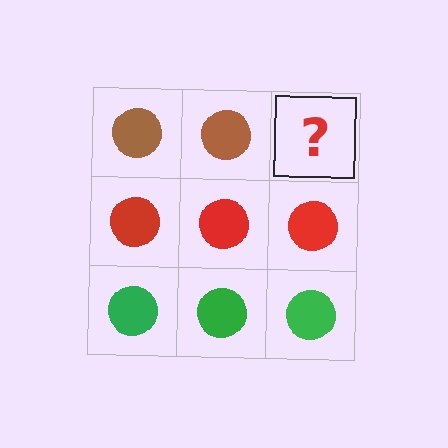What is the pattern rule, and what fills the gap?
The rule is that each row has a consistent color. The gap should be filled with a brown circle.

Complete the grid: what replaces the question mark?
The question mark should be replaced with a brown circle.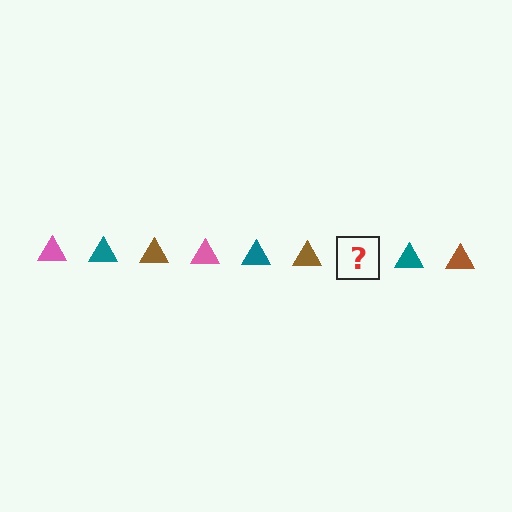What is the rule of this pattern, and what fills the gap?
The rule is that the pattern cycles through pink, teal, brown triangles. The gap should be filled with a pink triangle.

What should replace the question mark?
The question mark should be replaced with a pink triangle.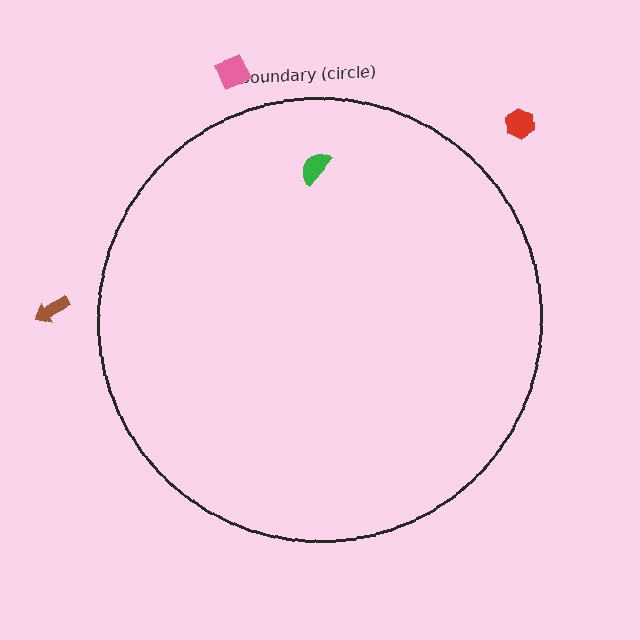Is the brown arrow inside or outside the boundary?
Outside.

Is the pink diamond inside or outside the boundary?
Outside.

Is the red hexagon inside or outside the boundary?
Outside.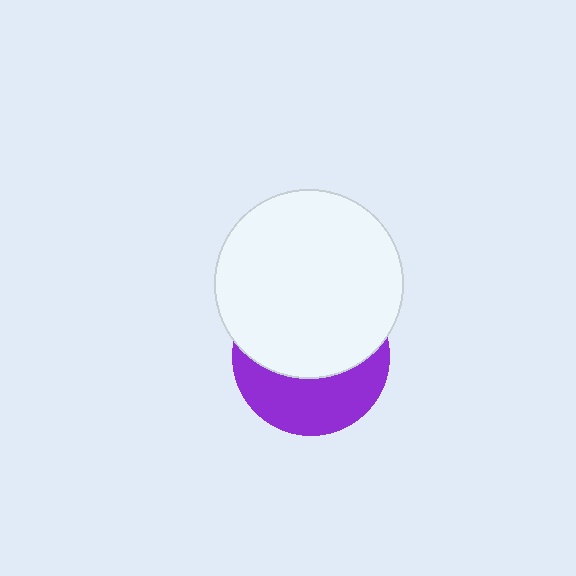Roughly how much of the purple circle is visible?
A small part of it is visible (roughly 42%).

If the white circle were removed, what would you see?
You would see the complete purple circle.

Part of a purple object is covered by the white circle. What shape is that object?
It is a circle.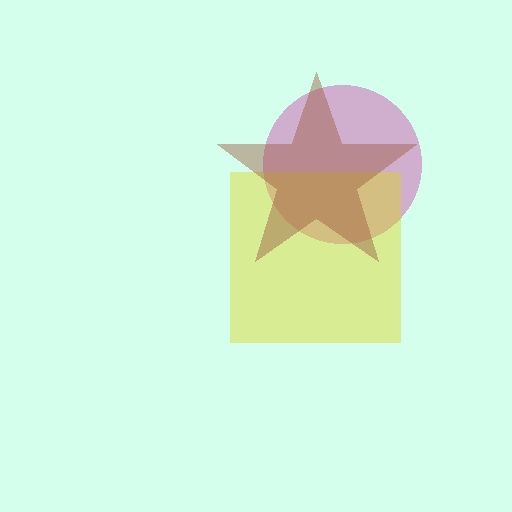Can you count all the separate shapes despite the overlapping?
Yes, there are 3 separate shapes.